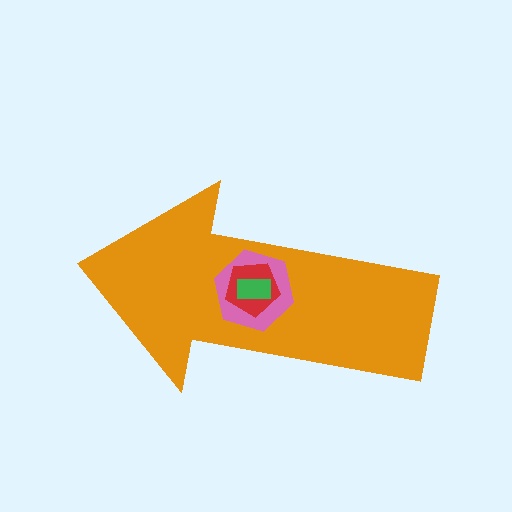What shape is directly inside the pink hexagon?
The red pentagon.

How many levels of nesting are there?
4.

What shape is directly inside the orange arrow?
The pink hexagon.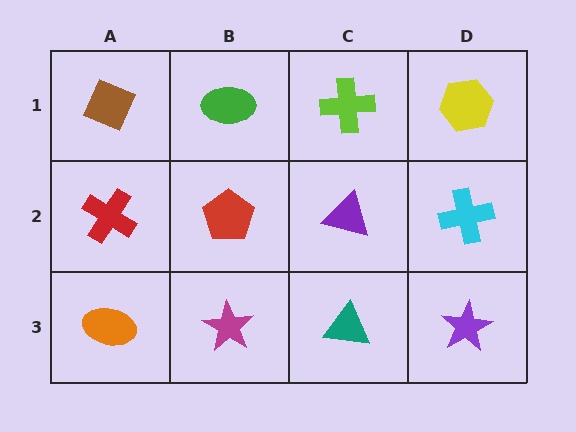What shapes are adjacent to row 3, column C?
A purple triangle (row 2, column C), a magenta star (row 3, column B), a purple star (row 3, column D).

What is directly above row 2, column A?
A brown diamond.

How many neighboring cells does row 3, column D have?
2.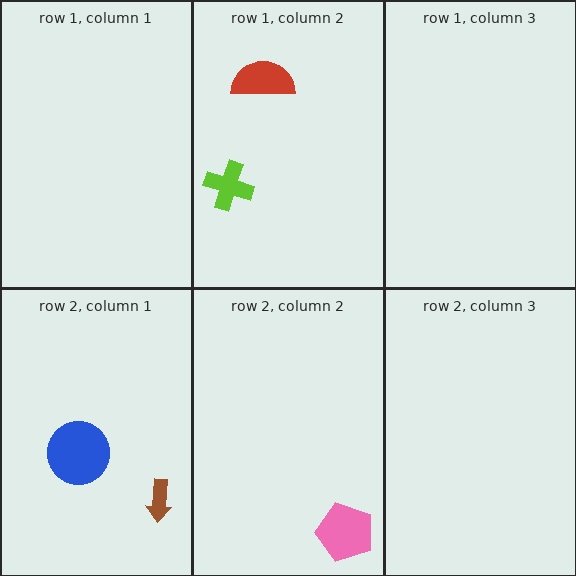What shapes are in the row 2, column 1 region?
The brown arrow, the blue circle.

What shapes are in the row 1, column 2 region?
The red semicircle, the lime cross.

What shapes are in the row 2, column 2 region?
The pink pentagon.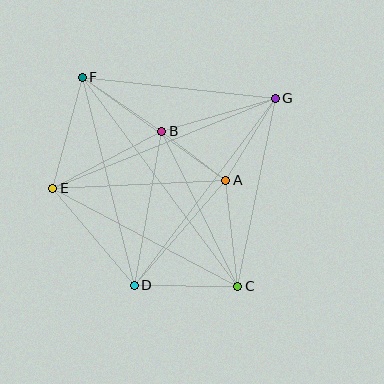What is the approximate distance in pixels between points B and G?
The distance between B and G is approximately 118 pixels.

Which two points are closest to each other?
Points A and B are closest to each other.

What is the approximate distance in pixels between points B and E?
The distance between B and E is approximately 123 pixels.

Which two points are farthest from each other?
Points C and F are farthest from each other.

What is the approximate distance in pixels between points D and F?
The distance between D and F is approximately 214 pixels.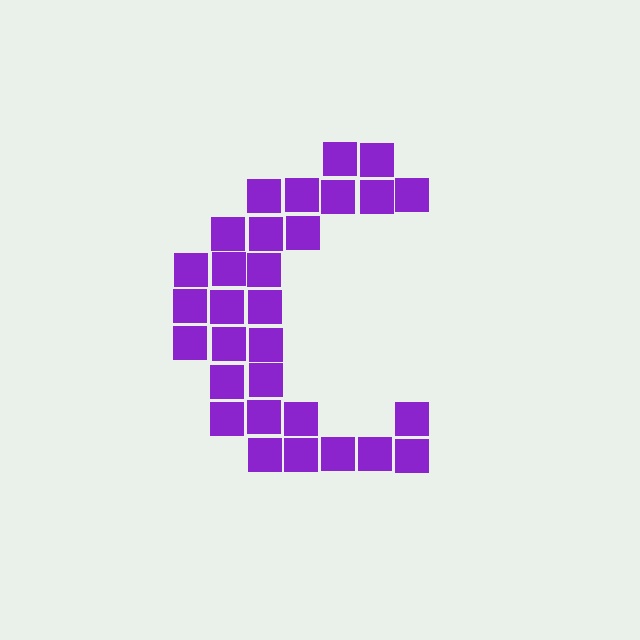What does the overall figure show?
The overall figure shows the letter C.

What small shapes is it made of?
It is made of small squares.